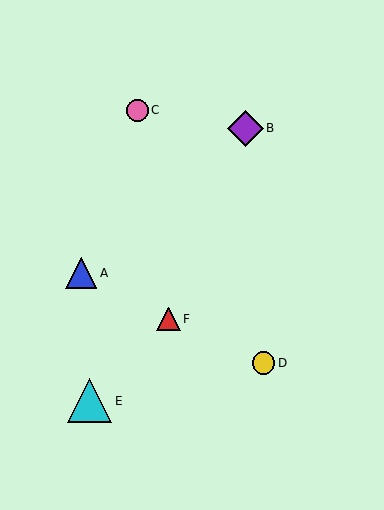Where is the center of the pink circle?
The center of the pink circle is at (137, 110).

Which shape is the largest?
The cyan triangle (labeled E) is the largest.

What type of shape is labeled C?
Shape C is a pink circle.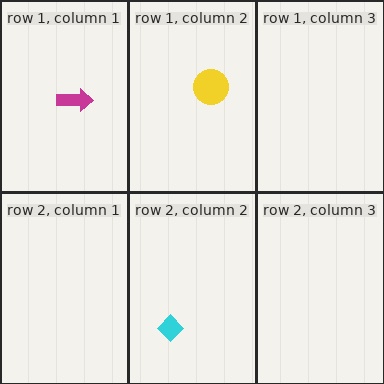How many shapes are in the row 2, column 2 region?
1.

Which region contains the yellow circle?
The row 1, column 2 region.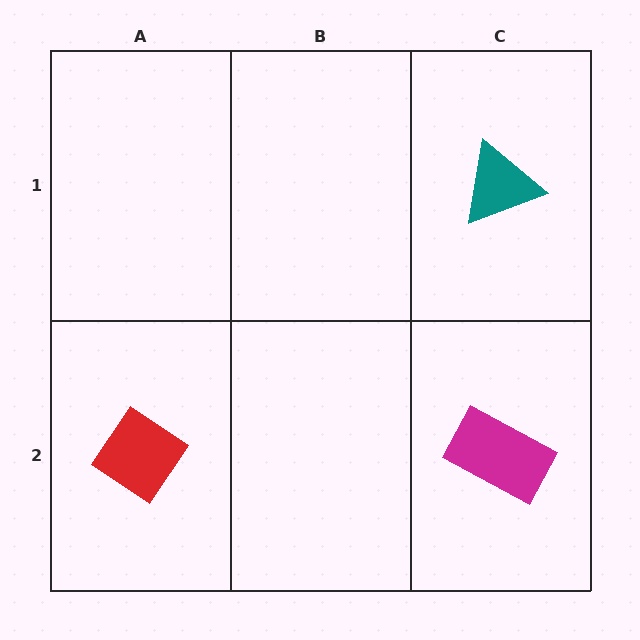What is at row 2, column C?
A magenta rectangle.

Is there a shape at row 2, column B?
No, that cell is empty.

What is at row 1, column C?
A teal triangle.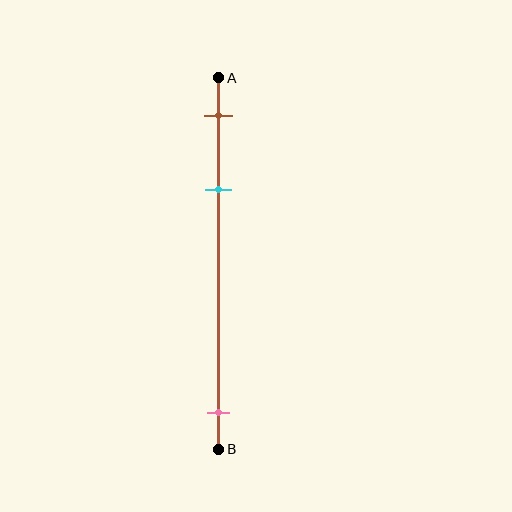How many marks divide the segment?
There are 3 marks dividing the segment.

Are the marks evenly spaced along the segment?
No, the marks are not evenly spaced.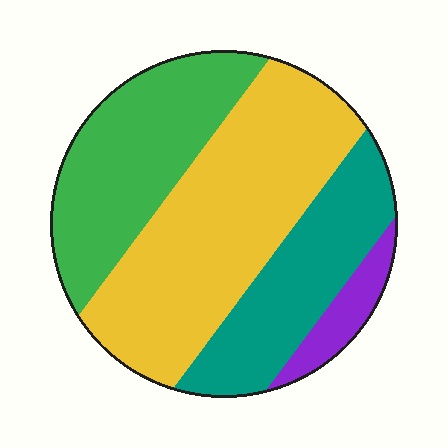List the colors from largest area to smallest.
From largest to smallest: yellow, green, teal, purple.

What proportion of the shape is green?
Green covers 28% of the shape.